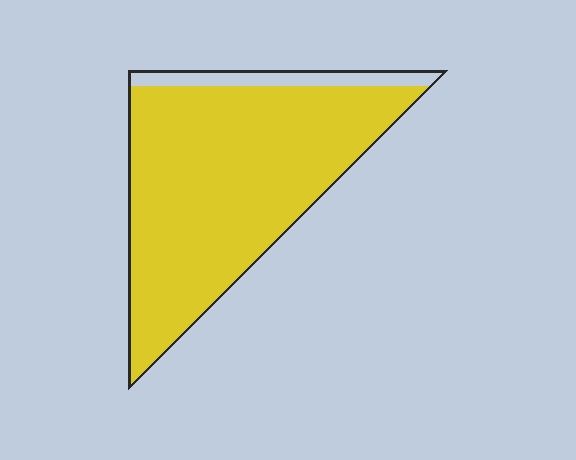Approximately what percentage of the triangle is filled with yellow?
Approximately 90%.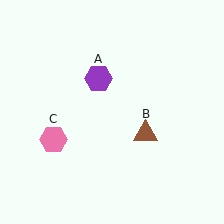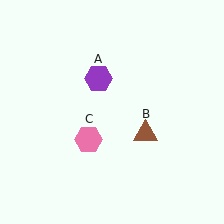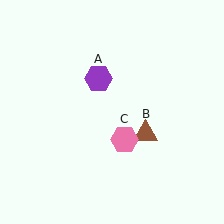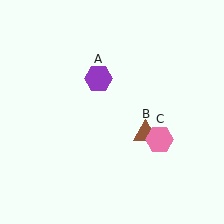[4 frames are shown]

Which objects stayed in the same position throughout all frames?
Purple hexagon (object A) and brown triangle (object B) remained stationary.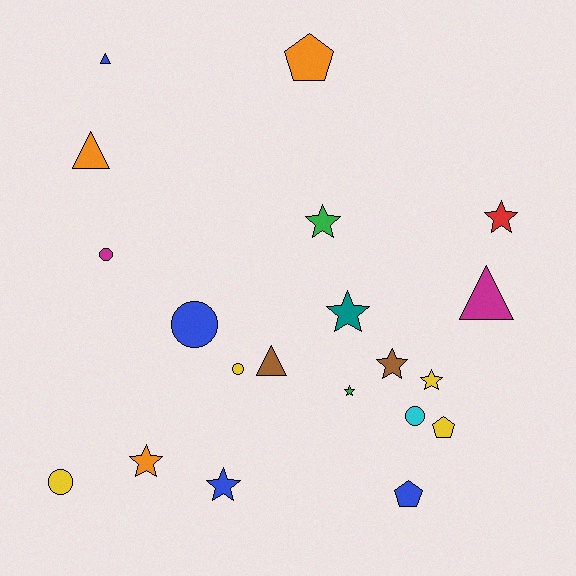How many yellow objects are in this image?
There are 4 yellow objects.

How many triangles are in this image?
There are 4 triangles.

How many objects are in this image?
There are 20 objects.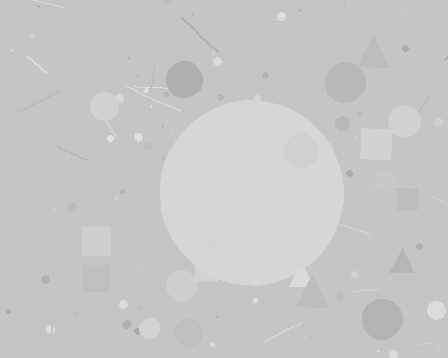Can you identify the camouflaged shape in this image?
The camouflaged shape is a circle.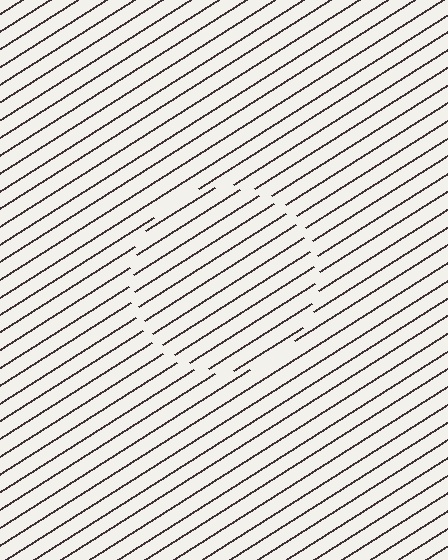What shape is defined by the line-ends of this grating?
An illusory circle. The interior of the shape contains the same grating, shifted by half a period — the contour is defined by the phase discontinuity where line-ends from the inner and outer gratings abut.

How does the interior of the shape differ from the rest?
The interior of the shape contains the same grating, shifted by half a period — the contour is defined by the phase discontinuity where line-ends from the inner and outer gratings abut.